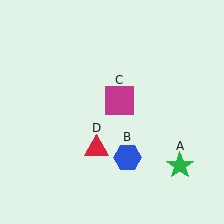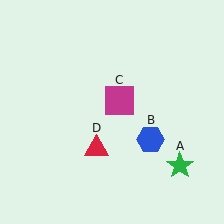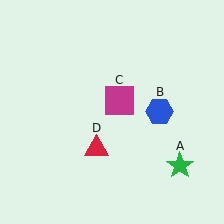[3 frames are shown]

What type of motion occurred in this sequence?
The blue hexagon (object B) rotated counterclockwise around the center of the scene.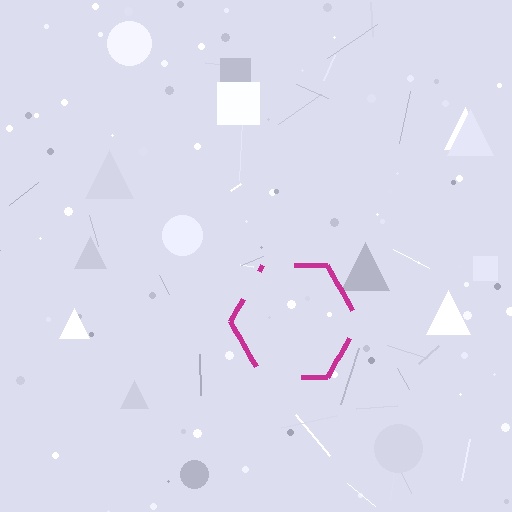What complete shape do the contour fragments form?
The contour fragments form a hexagon.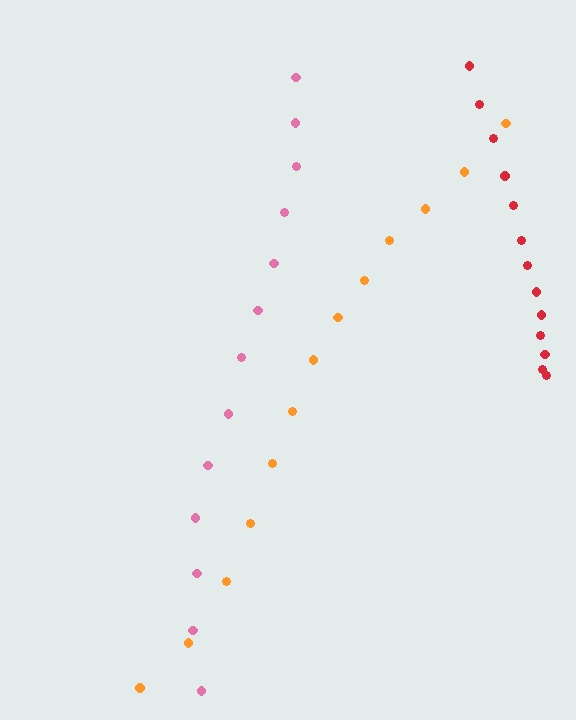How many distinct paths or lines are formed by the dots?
There are 3 distinct paths.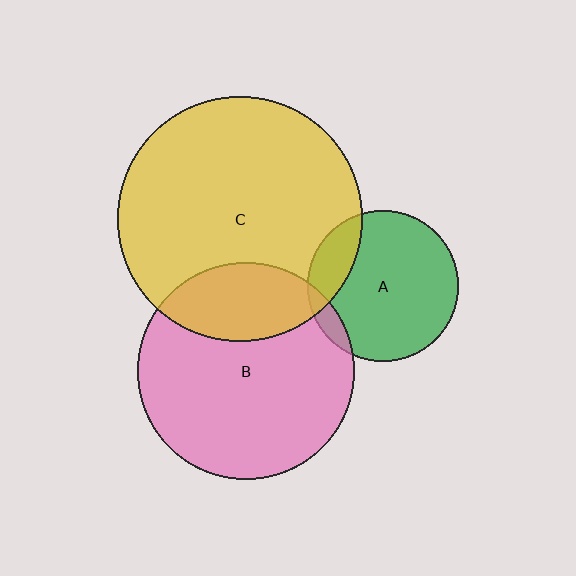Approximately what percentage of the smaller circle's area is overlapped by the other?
Approximately 25%.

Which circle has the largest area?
Circle C (yellow).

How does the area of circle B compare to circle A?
Approximately 2.1 times.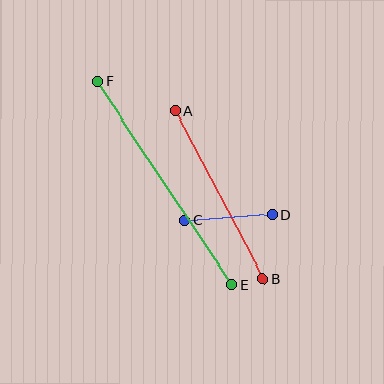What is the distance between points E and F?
The distance is approximately 244 pixels.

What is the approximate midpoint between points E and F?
The midpoint is at approximately (165, 183) pixels.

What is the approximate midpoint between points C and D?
The midpoint is at approximately (228, 217) pixels.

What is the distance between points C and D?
The distance is approximately 88 pixels.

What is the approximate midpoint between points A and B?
The midpoint is at approximately (219, 195) pixels.